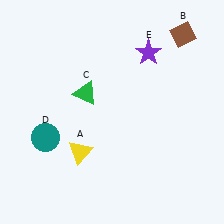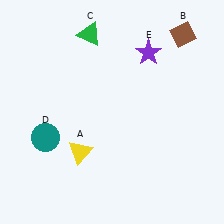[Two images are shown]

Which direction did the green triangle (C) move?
The green triangle (C) moved up.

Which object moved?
The green triangle (C) moved up.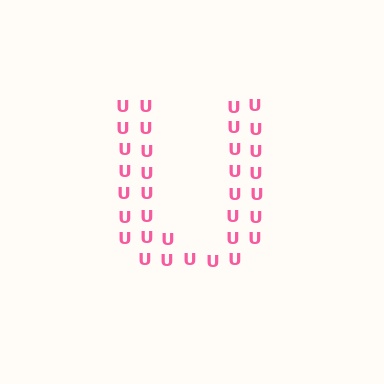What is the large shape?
The large shape is the letter U.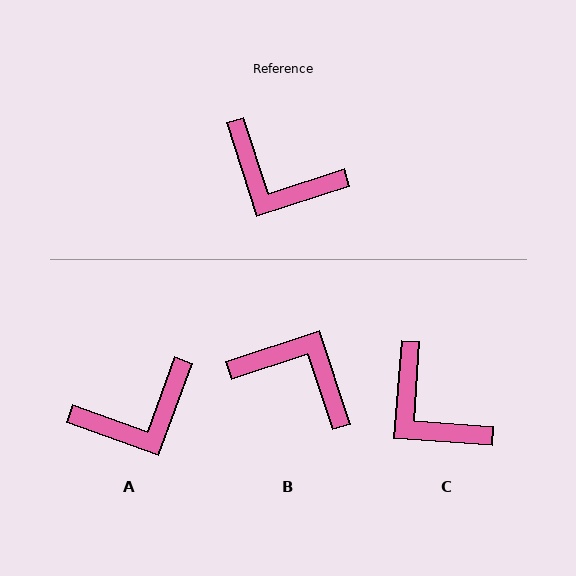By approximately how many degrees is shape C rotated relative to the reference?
Approximately 22 degrees clockwise.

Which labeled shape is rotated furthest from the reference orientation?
B, about 179 degrees away.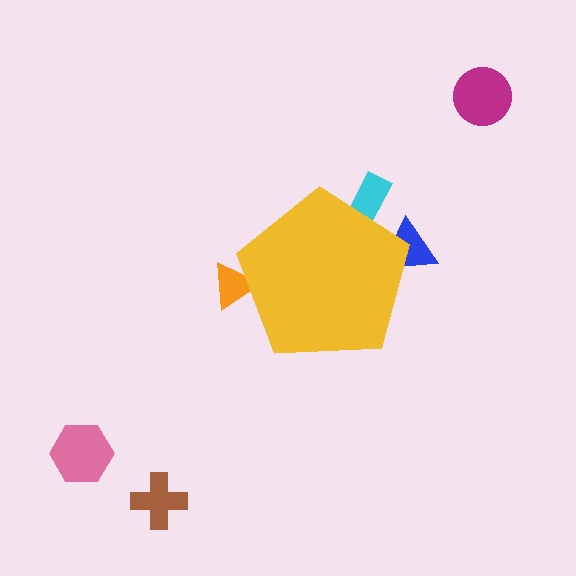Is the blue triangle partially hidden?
Yes, the blue triangle is partially hidden behind the yellow pentagon.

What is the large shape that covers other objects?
A yellow pentagon.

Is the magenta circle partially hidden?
No, the magenta circle is fully visible.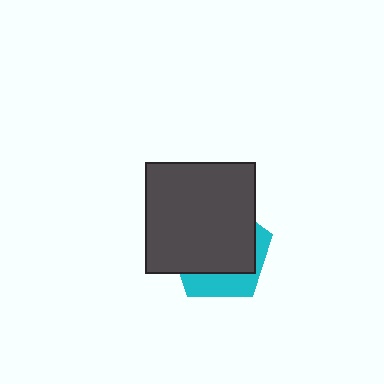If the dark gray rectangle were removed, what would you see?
You would see the complete cyan pentagon.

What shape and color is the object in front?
The object in front is a dark gray rectangle.